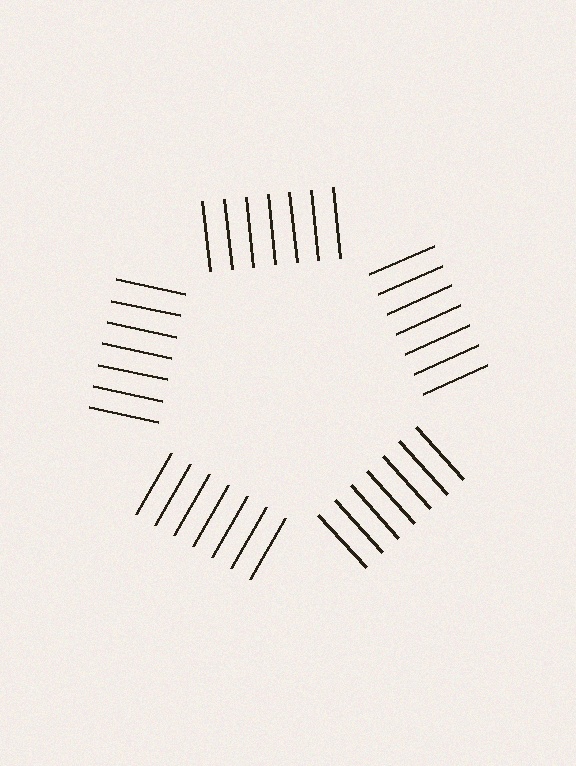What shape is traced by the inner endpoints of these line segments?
An illusory pentagon — the line segments terminate on its edges but no continuous stroke is drawn.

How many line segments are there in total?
35 — 7 along each of the 5 edges.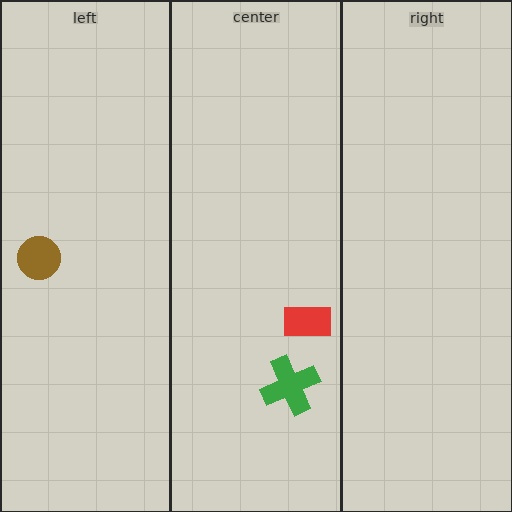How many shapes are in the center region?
2.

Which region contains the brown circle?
The left region.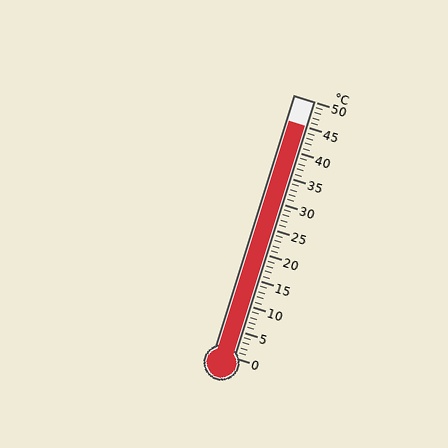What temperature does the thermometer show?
The thermometer shows approximately 45°C.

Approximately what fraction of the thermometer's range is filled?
The thermometer is filled to approximately 90% of its range.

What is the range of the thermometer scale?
The thermometer scale ranges from 0°C to 50°C.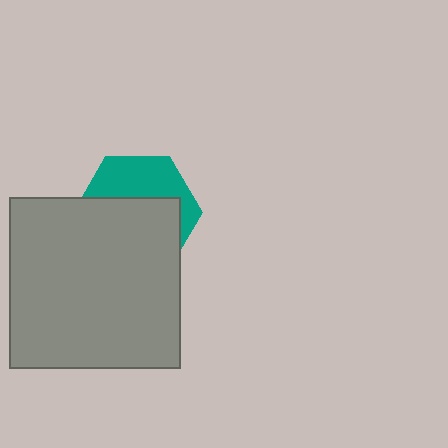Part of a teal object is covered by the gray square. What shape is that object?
It is a hexagon.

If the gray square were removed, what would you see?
You would see the complete teal hexagon.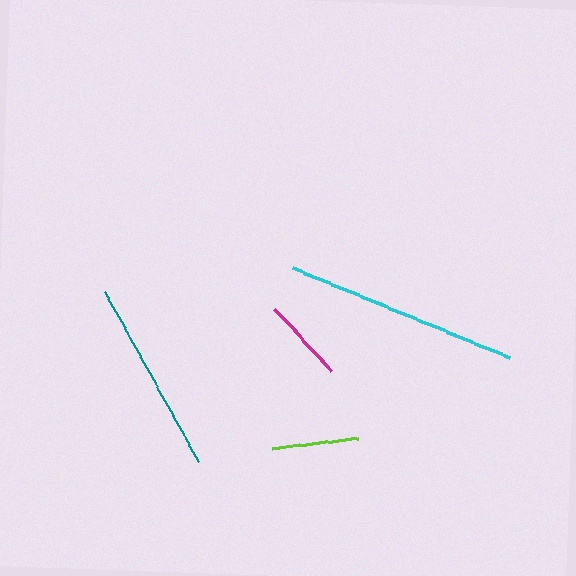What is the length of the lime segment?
The lime segment is approximately 86 pixels long.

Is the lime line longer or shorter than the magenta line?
The lime line is longer than the magenta line.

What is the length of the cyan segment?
The cyan segment is approximately 235 pixels long.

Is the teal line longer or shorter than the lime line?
The teal line is longer than the lime line.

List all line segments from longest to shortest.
From longest to shortest: cyan, teal, lime, magenta.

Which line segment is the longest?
The cyan line is the longest at approximately 235 pixels.